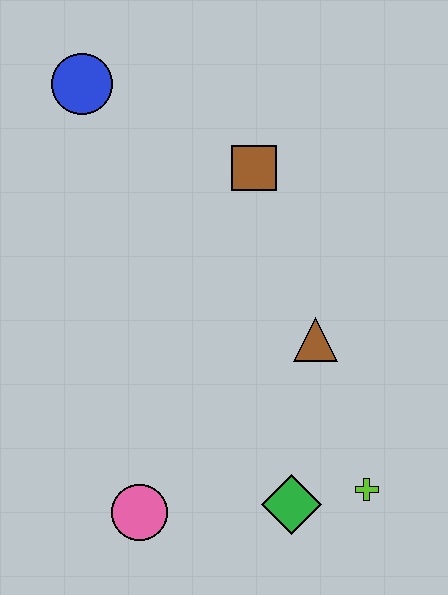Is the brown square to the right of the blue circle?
Yes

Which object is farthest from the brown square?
The pink circle is farthest from the brown square.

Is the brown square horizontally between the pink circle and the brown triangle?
Yes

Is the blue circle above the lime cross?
Yes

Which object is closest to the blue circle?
The brown square is closest to the blue circle.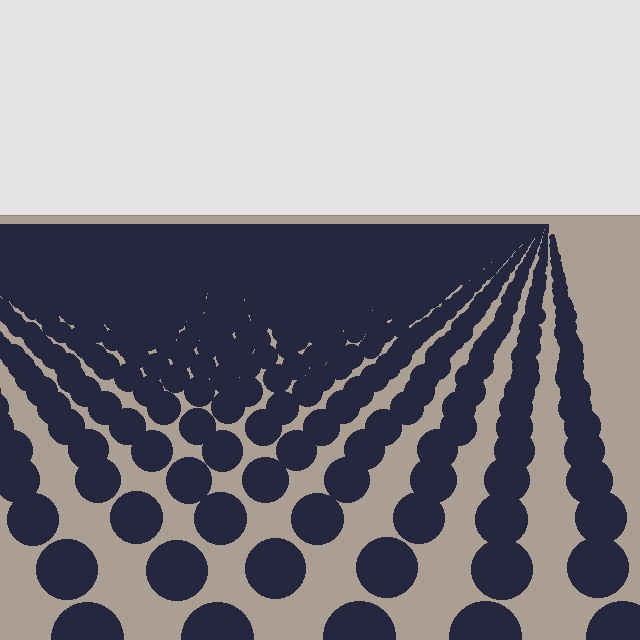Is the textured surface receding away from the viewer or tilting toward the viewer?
The surface is receding away from the viewer. Texture elements get smaller and denser toward the top.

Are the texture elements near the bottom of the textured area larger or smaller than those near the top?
Larger. Near the bottom, elements are closer to the viewer and appear at a bigger on-screen size.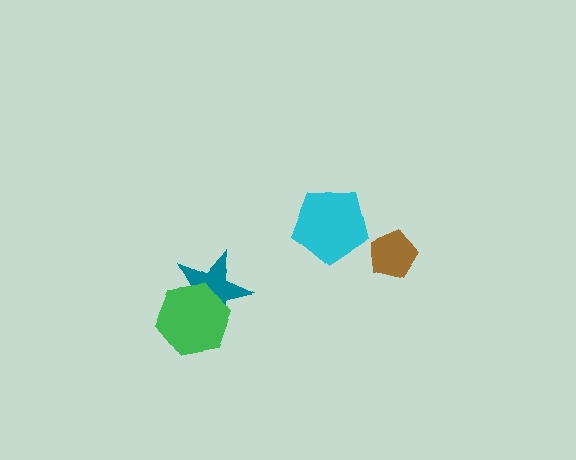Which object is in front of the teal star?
The green hexagon is in front of the teal star.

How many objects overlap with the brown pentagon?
0 objects overlap with the brown pentagon.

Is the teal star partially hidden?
Yes, it is partially covered by another shape.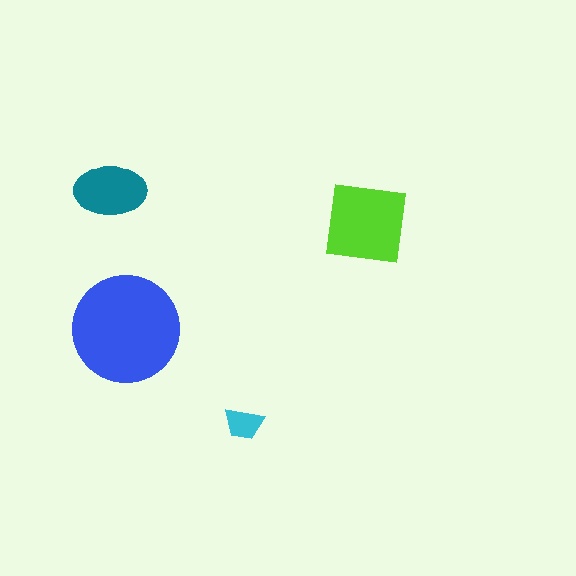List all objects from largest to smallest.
The blue circle, the lime square, the teal ellipse, the cyan trapezoid.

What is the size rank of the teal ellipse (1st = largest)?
3rd.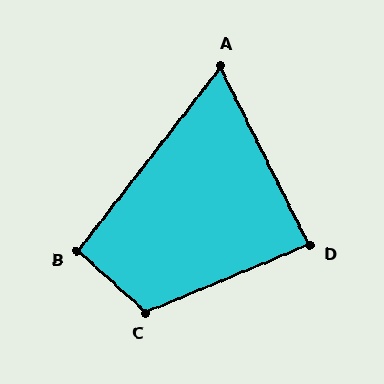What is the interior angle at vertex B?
Approximately 94 degrees (approximately right).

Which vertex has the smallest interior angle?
A, at approximately 64 degrees.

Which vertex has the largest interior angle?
C, at approximately 116 degrees.